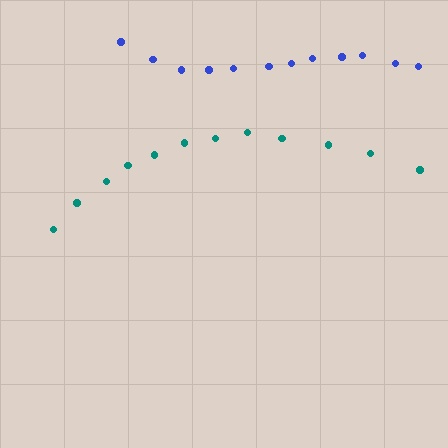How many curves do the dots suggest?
There are 2 distinct paths.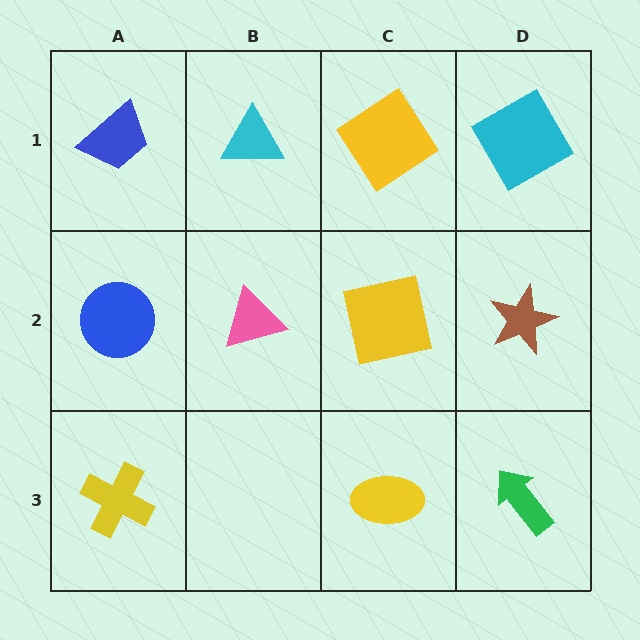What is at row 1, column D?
A cyan diamond.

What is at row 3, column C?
A yellow ellipse.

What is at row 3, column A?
A yellow cross.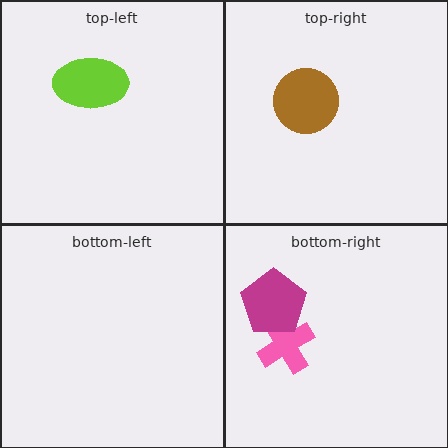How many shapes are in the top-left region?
1.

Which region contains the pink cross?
The bottom-right region.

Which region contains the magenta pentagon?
The bottom-right region.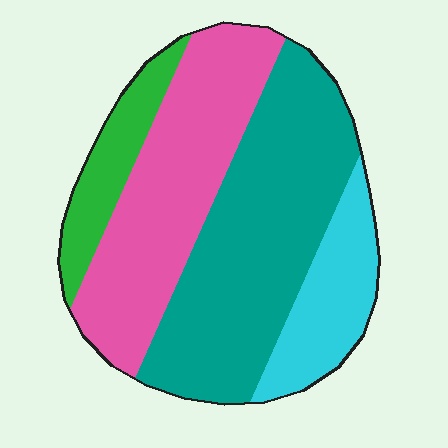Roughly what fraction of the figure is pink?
Pink covers about 35% of the figure.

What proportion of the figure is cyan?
Cyan takes up about one sixth (1/6) of the figure.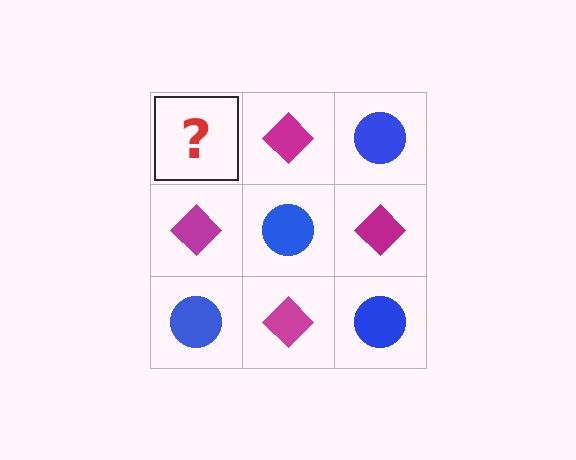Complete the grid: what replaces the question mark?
The question mark should be replaced with a blue circle.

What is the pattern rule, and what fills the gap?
The rule is that it alternates blue circle and magenta diamond in a checkerboard pattern. The gap should be filled with a blue circle.